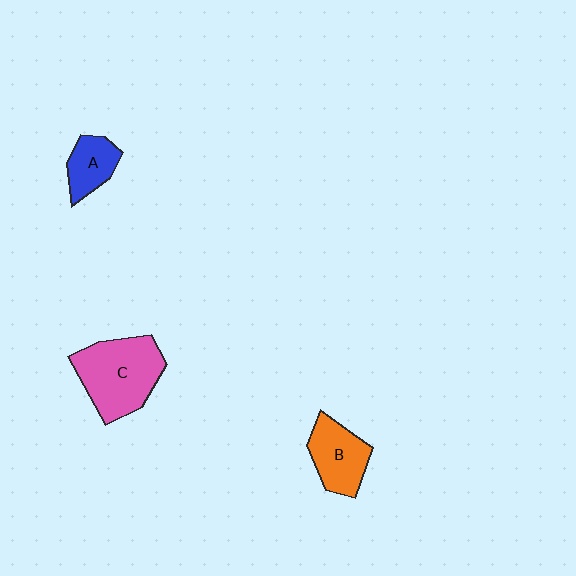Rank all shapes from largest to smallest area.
From largest to smallest: C (pink), B (orange), A (blue).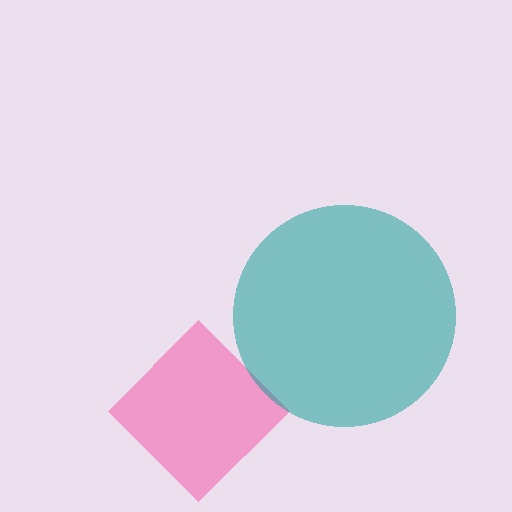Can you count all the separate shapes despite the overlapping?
Yes, there are 2 separate shapes.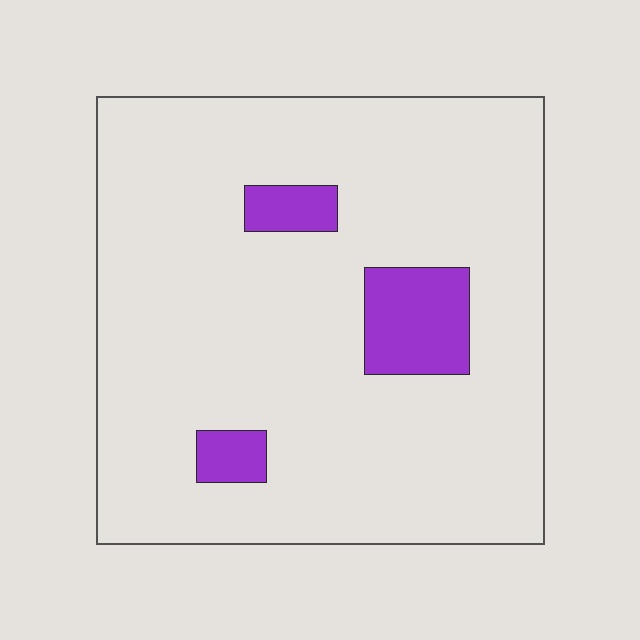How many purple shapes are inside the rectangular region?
3.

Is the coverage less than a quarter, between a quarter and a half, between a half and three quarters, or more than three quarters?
Less than a quarter.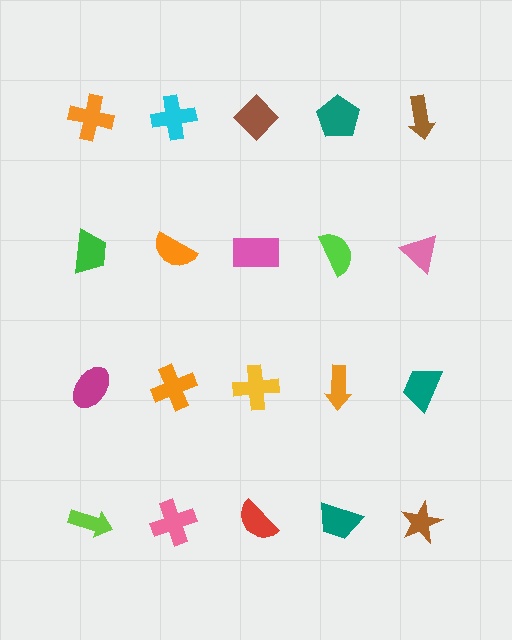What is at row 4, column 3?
A red semicircle.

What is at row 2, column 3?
A pink rectangle.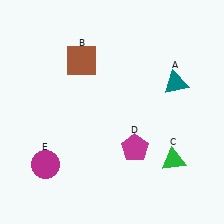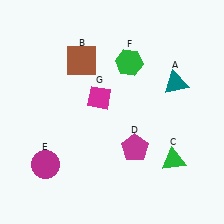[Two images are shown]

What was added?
A green hexagon (F), a magenta diamond (G) were added in Image 2.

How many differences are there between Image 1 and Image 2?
There are 2 differences between the two images.